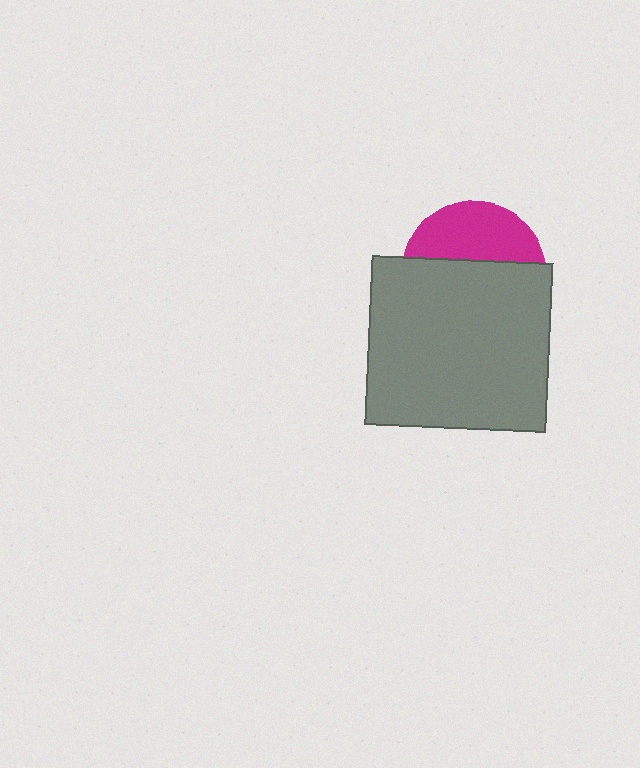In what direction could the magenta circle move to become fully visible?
The magenta circle could move up. That would shift it out from behind the gray rectangle entirely.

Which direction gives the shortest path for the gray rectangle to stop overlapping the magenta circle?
Moving down gives the shortest separation.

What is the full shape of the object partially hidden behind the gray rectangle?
The partially hidden object is a magenta circle.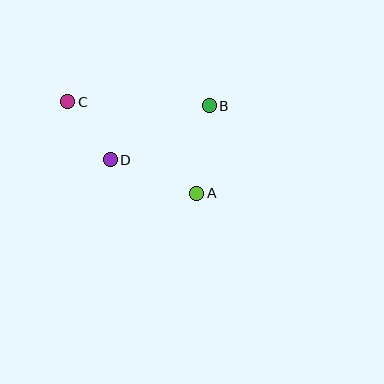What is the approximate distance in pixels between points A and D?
The distance between A and D is approximately 93 pixels.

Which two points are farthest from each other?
Points A and C are farthest from each other.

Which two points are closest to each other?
Points C and D are closest to each other.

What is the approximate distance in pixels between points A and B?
The distance between A and B is approximately 88 pixels.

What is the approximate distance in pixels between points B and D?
The distance between B and D is approximately 113 pixels.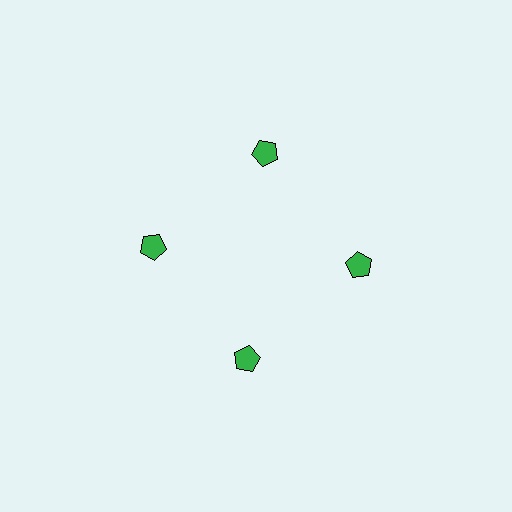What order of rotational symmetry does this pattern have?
This pattern has 4-fold rotational symmetry.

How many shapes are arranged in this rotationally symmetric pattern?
There are 8 shapes, arranged in 4 groups of 2.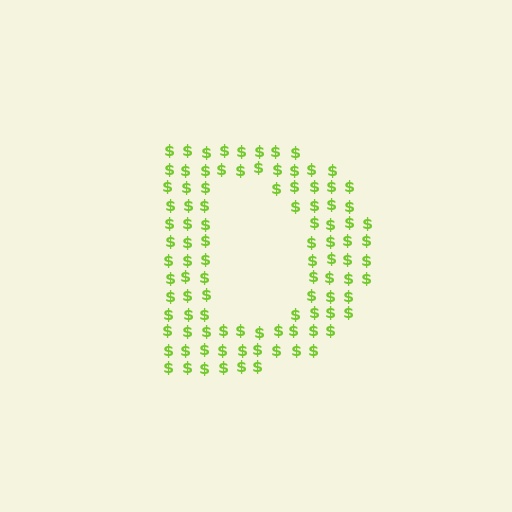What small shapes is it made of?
It is made of small dollar signs.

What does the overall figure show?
The overall figure shows the letter D.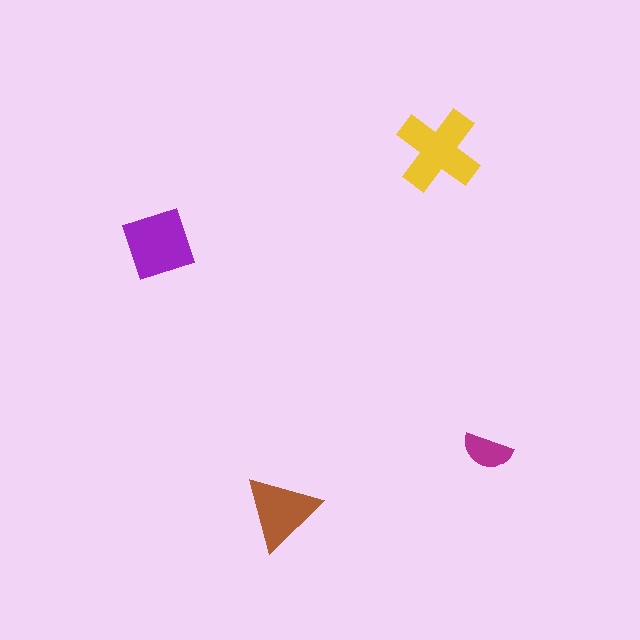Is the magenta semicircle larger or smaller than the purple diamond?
Smaller.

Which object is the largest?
The yellow cross.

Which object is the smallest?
The magenta semicircle.